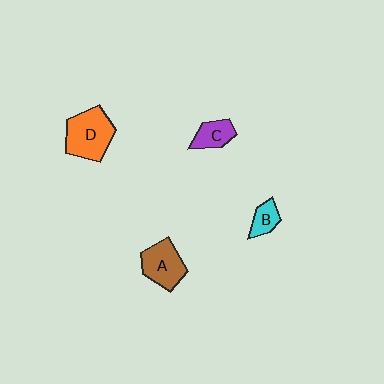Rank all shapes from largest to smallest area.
From largest to smallest: D (orange), A (brown), C (purple), B (cyan).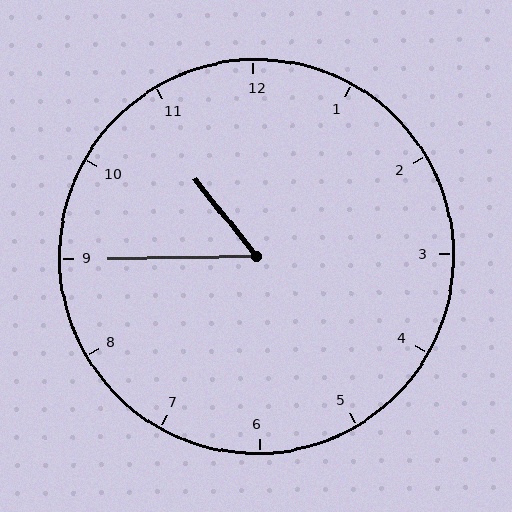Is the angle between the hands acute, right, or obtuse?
It is acute.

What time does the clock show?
10:45.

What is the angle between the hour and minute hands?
Approximately 52 degrees.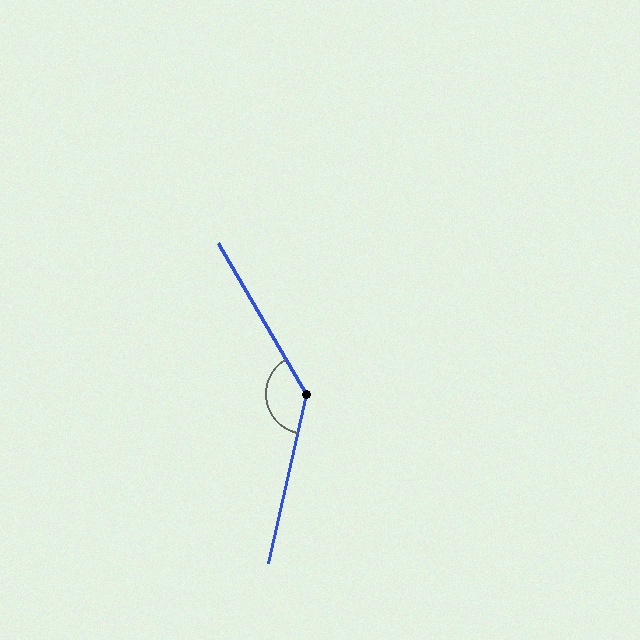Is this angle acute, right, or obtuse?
It is obtuse.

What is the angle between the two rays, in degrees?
Approximately 137 degrees.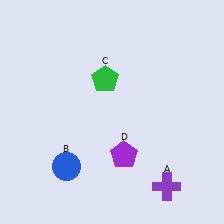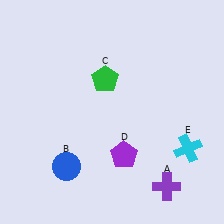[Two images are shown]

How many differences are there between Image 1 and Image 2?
There is 1 difference between the two images.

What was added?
A cyan cross (E) was added in Image 2.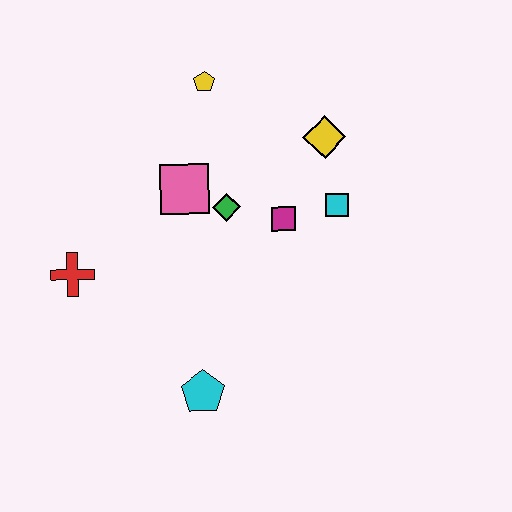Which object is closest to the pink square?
The green diamond is closest to the pink square.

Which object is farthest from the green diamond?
The cyan pentagon is farthest from the green diamond.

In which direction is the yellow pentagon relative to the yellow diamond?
The yellow pentagon is to the left of the yellow diamond.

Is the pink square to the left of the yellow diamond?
Yes